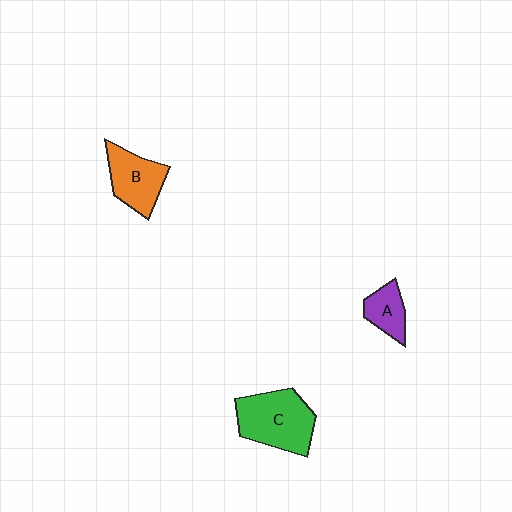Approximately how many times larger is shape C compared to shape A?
Approximately 2.2 times.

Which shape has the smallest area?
Shape A (purple).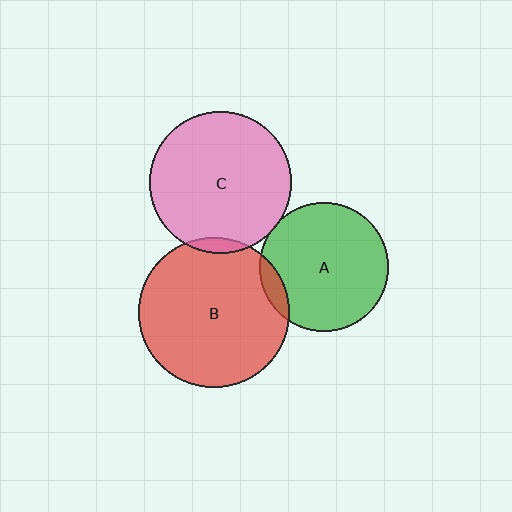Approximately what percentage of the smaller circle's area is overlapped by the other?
Approximately 5%.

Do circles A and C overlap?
Yes.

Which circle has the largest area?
Circle B (red).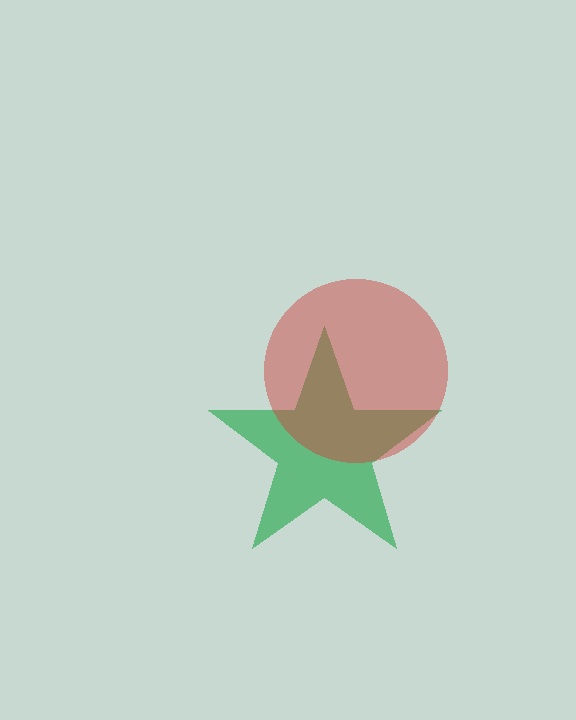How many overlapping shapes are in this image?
There are 2 overlapping shapes in the image.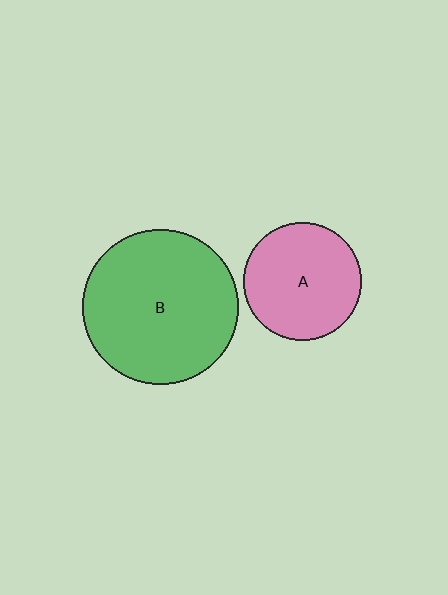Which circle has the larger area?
Circle B (green).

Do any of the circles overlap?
No, none of the circles overlap.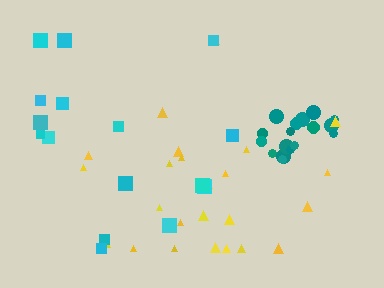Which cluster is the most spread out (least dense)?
Cyan.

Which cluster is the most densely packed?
Teal.